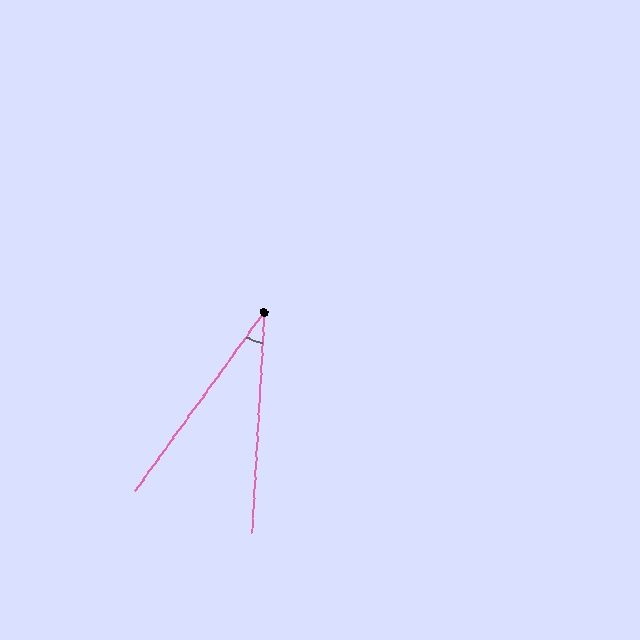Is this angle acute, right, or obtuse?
It is acute.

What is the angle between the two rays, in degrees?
Approximately 33 degrees.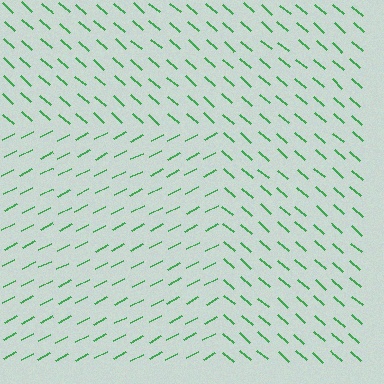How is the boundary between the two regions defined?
The boundary is defined purely by a change in line orientation (approximately 69 degrees difference). All lines are the same color and thickness.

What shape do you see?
I see a rectangle.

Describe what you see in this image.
The image is filled with small green line segments. A rectangle region in the image has lines oriented differently from the surrounding lines, creating a visible texture boundary.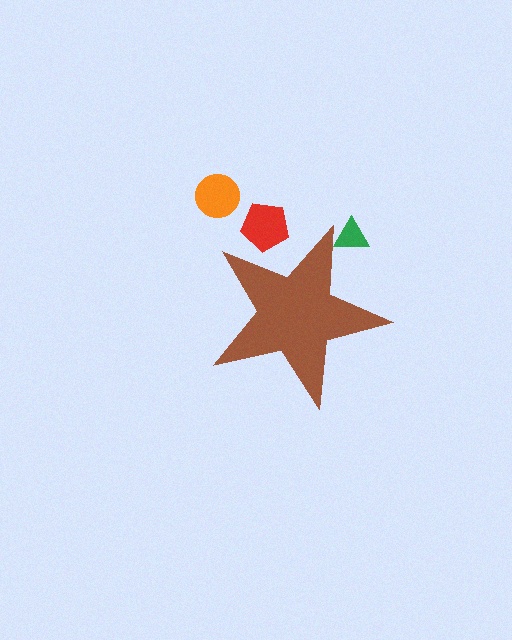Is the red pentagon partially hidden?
Yes, the red pentagon is partially hidden behind the brown star.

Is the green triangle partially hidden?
Yes, the green triangle is partially hidden behind the brown star.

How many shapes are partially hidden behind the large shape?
2 shapes are partially hidden.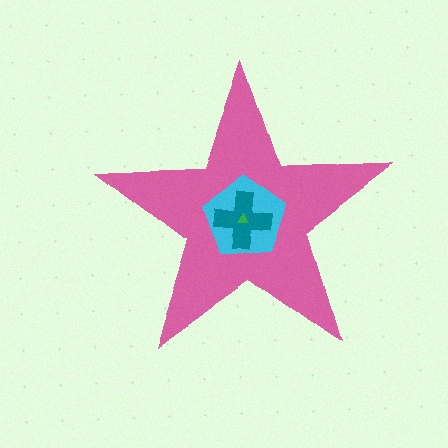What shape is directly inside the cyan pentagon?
The teal cross.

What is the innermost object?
The green triangle.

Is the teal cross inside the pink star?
Yes.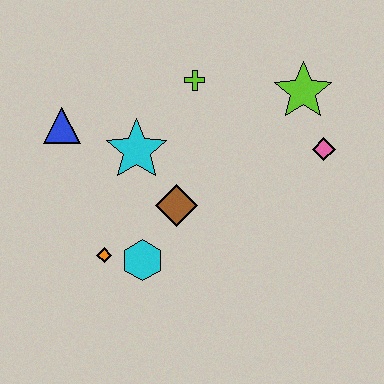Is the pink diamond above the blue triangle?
No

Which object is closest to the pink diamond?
The lime star is closest to the pink diamond.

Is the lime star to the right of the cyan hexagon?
Yes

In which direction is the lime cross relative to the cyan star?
The lime cross is above the cyan star.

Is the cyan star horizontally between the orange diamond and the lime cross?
Yes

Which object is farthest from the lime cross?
The orange diamond is farthest from the lime cross.